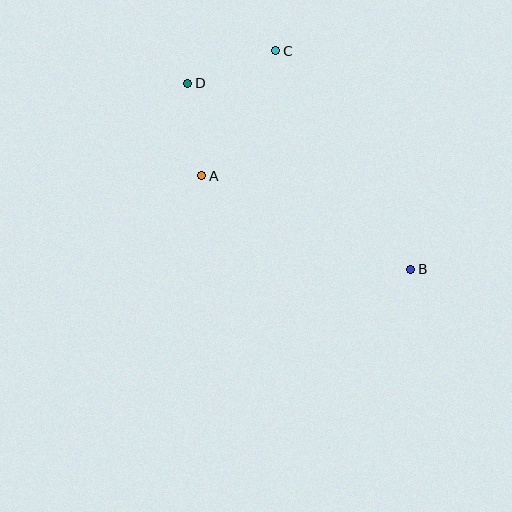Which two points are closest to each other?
Points A and D are closest to each other.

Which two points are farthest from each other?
Points B and D are farthest from each other.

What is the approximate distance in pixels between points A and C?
The distance between A and C is approximately 145 pixels.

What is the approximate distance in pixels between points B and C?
The distance between B and C is approximately 257 pixels.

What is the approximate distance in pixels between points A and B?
The distance between A and B is approximately 229 pixels.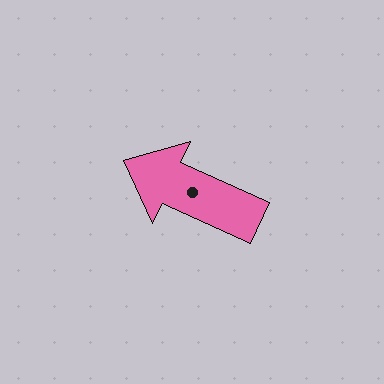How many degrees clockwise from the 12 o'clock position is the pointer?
Approximately 295 degrees.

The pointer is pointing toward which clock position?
Roughly 10 o'clock.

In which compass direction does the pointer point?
Northwest.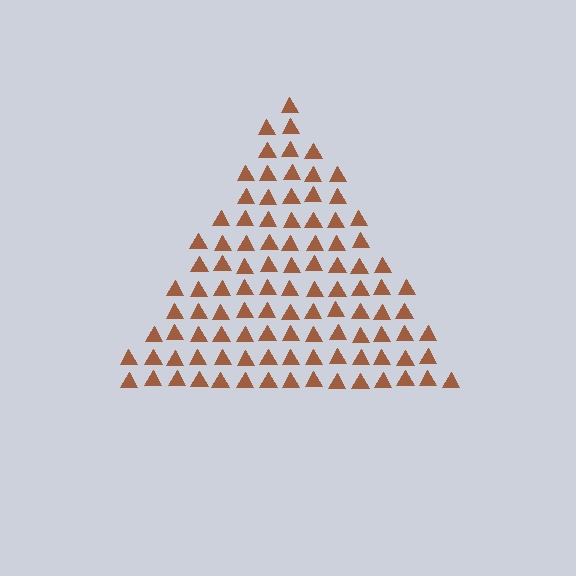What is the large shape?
The large shape is a triangle.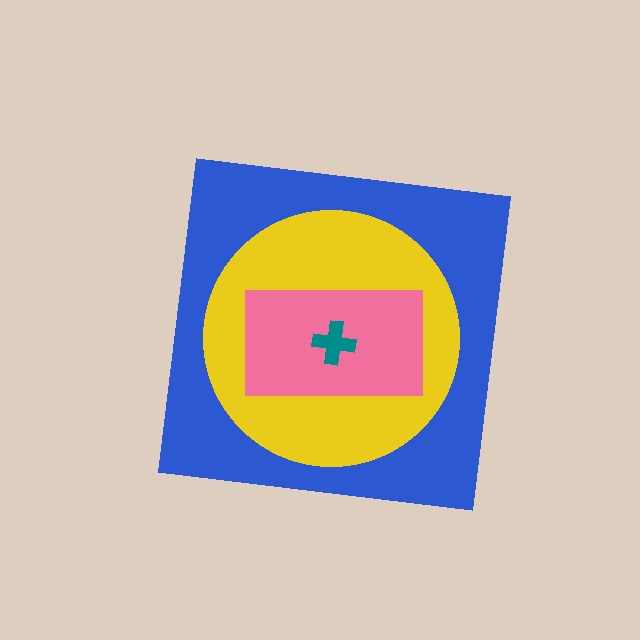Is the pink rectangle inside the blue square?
Yes.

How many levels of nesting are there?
4.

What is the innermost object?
The teal cross.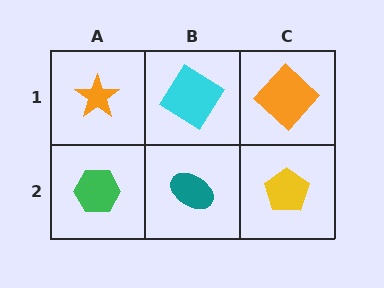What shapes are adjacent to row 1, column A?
A green hexagon (row 2, column A), a cyan diamond (row 1, column B).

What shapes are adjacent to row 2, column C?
An orange diamond (row 1, column C), a teal ellipse (row 2, column B).